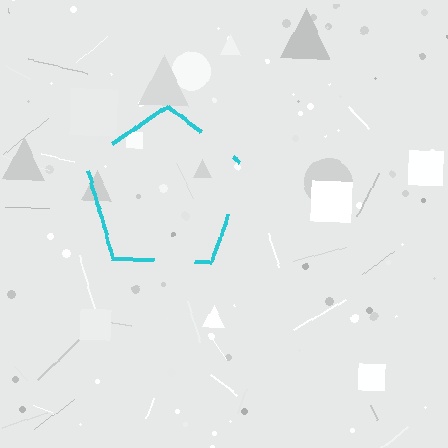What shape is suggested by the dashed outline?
The dashed outline suggests a pentagon.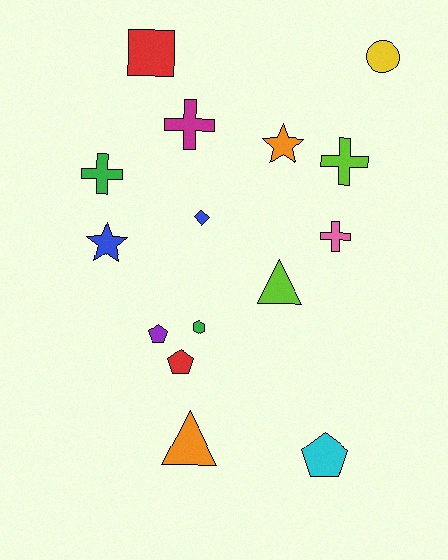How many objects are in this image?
There are 15 objects.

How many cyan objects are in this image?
There is 1 cyan object.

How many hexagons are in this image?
There is 1 hexagon.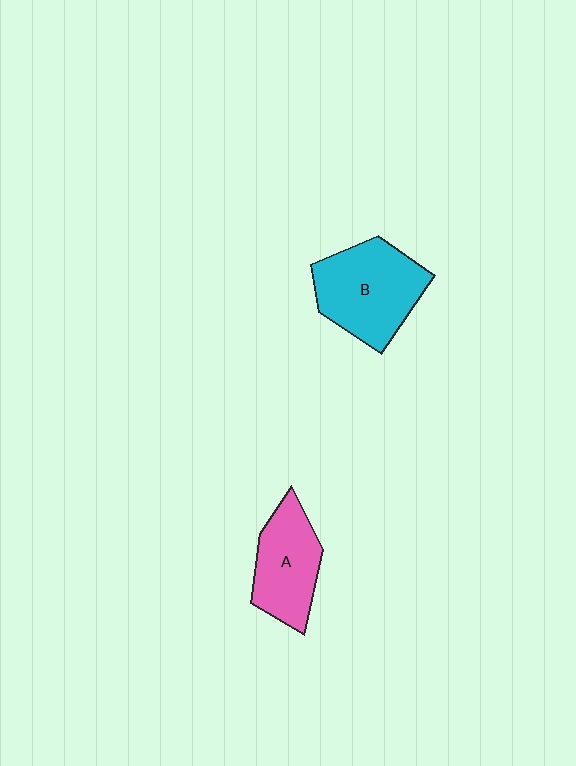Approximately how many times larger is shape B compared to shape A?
Approximately 1.3 times.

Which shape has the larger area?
Shape B (cyan).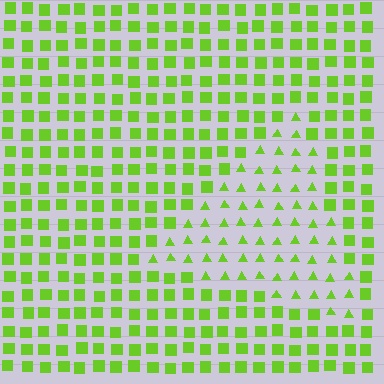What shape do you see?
I see a triangle.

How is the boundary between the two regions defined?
The boundary is defined by a change in element shape: triangles inside vs. squares outside. All elements share the same color and spacing.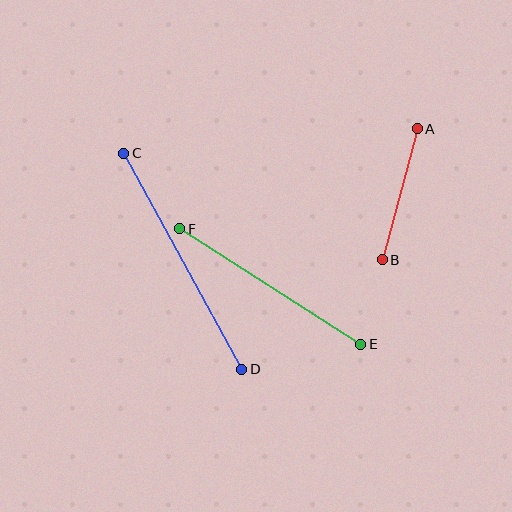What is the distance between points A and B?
The distance is approximately 135 pixels.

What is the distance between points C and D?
The distance is approximately 246 pixels.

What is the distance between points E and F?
The distance is approximately 215 pixels.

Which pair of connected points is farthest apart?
Points C and D are farthest apart.